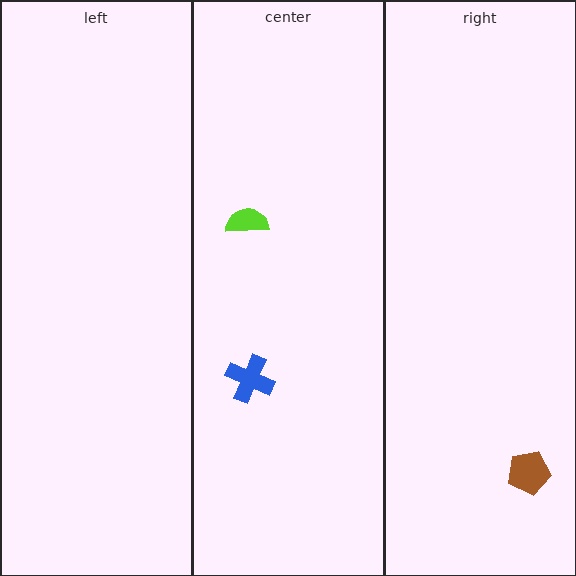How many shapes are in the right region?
1.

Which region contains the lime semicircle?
The center region.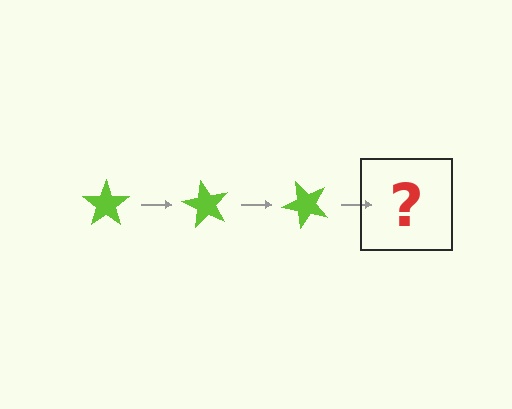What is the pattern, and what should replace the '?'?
The pattern is that the star rotates 60 degrees each step. The '?' should be a lime star rotated 180 degrees.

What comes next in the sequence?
The next element should be a lime star rotated 180 degrees.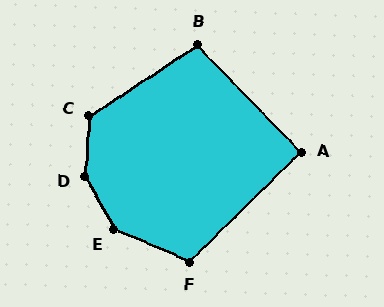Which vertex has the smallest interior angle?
A, at approximately 91 degrees.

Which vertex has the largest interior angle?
D, at approximately 148 degrees.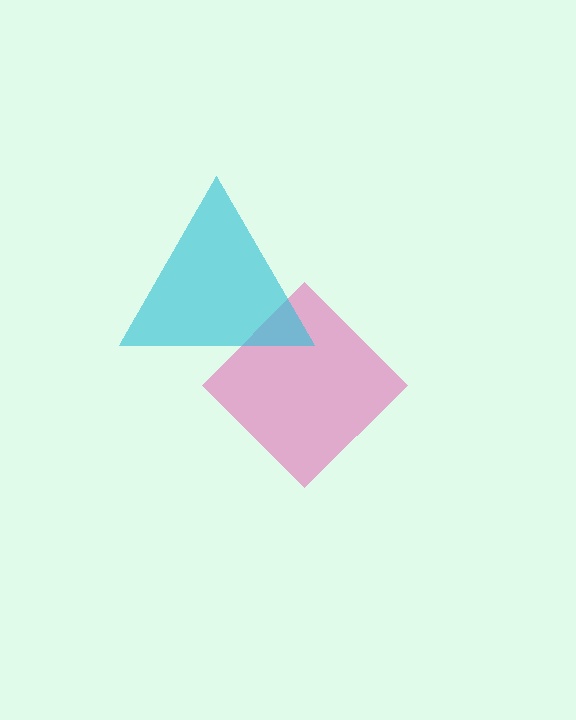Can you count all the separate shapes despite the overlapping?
Yes, there are 2 separate shapes.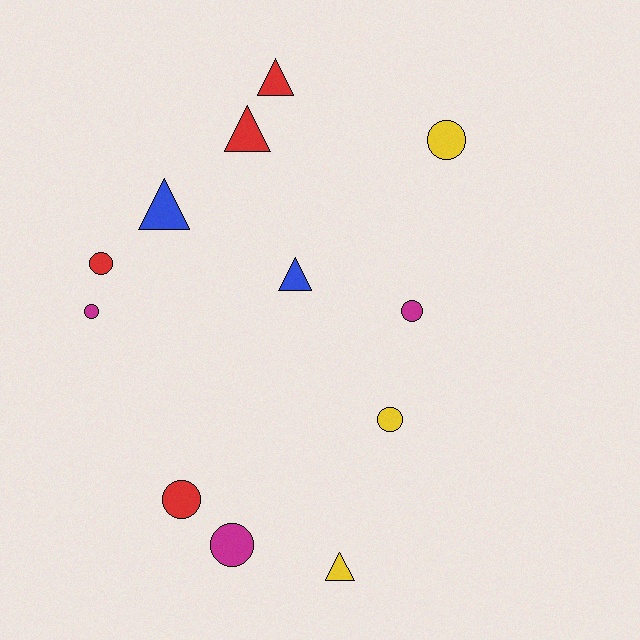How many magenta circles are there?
There are 3 magenta circles.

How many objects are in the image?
There are 12 objects.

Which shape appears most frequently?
Circle, with 7 objects.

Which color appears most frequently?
Red, with 4 objects.